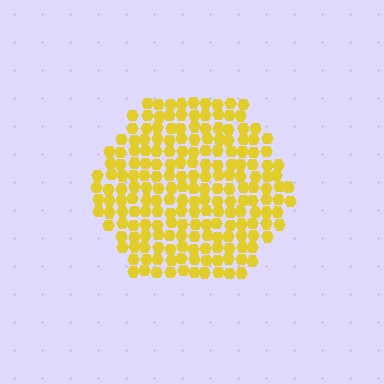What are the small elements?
The small elements are hexagons.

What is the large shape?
The large shape is a hexagon.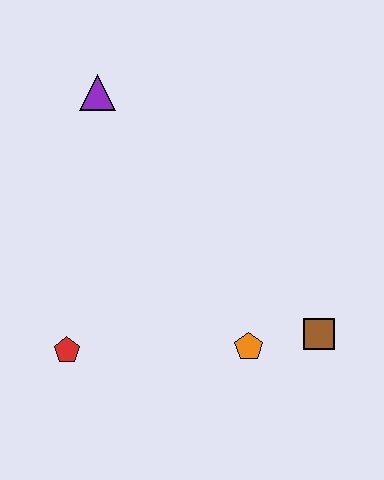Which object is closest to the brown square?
The orange pentagon is closest to the brown square.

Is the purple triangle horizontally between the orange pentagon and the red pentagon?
Yes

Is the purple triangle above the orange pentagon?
Yes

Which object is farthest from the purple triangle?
The brown square is farthest from the purple triangle.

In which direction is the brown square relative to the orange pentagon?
The brown square is to the right of the orange pentagon.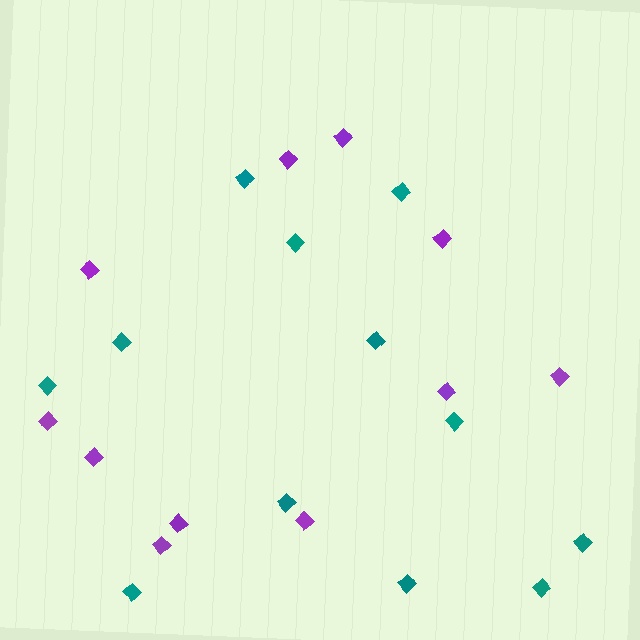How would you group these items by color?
There are 2 groups: one group of purple diamonds (11) and one group of teal diamonds (12).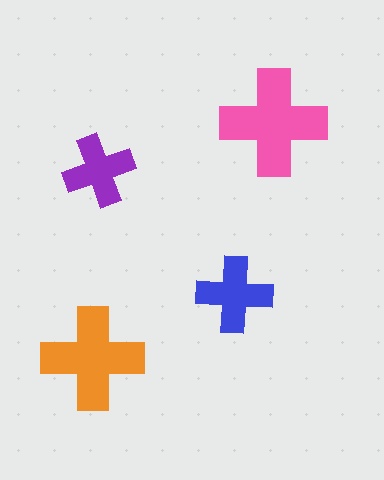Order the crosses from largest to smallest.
the pink one, the orange one, the blue one, the purple one.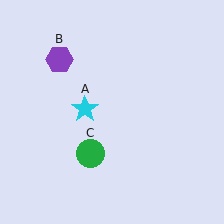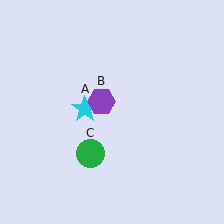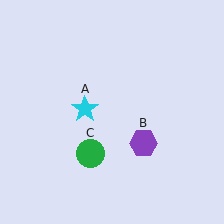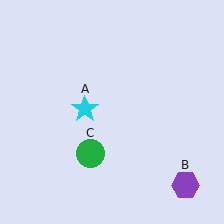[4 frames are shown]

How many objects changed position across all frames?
1 object changed position: purple hexagon (object B).